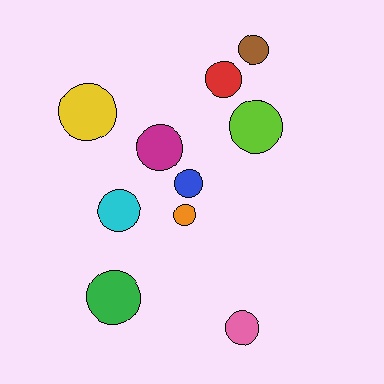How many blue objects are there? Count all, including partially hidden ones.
There is 1 blue object.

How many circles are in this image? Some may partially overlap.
There are 10 circles.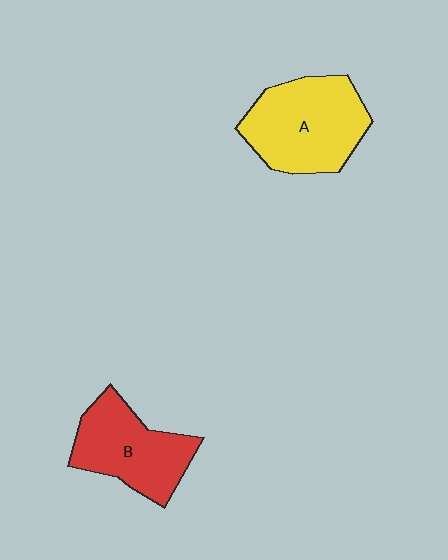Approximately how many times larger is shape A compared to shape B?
Approximately 1.2 times.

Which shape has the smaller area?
Shape B (red).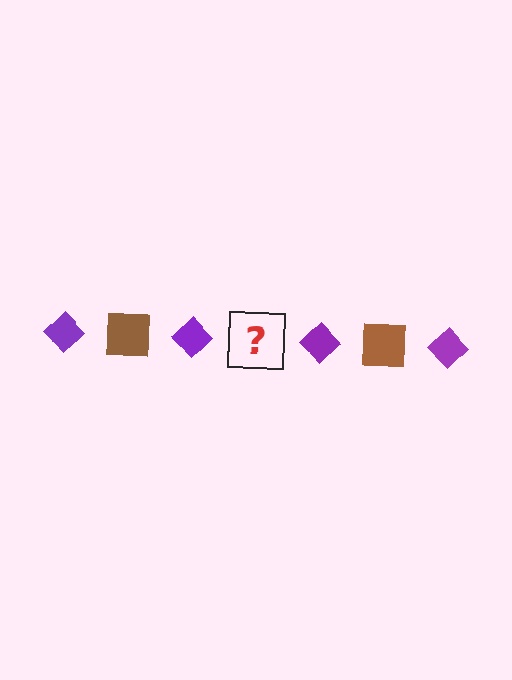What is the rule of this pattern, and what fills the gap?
The rule is that the pattern alternates between purple diamond and brown square. The gap should be filled with a brown square.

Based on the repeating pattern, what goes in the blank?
The blank should be a brown square.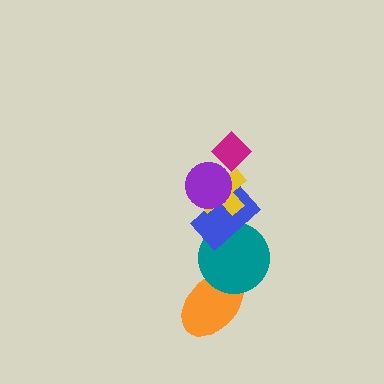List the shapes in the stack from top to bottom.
From top to bottom: the magenta diamond, the purple circle, the yellow cross, the blue rectangle, the teal circle, the orange ellipse.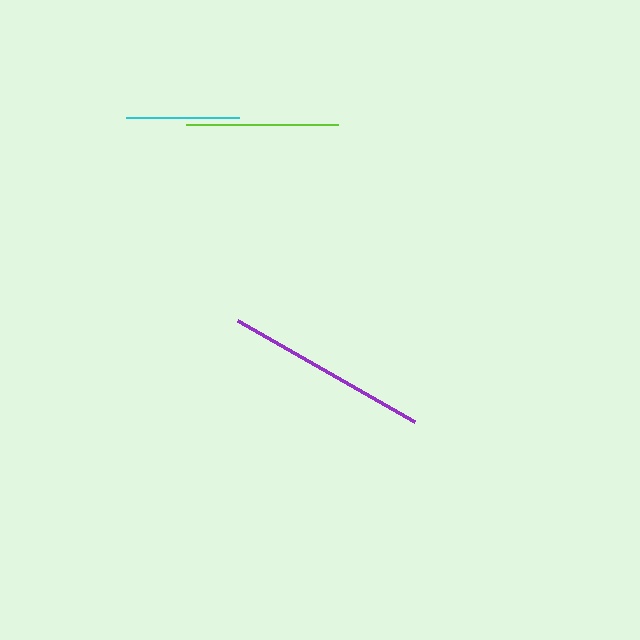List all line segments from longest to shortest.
From longest to shortest: purple, lime, cyan.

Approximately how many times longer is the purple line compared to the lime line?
The purple line is approximately 1.3 times the length of the lime line.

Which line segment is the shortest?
The cyan line is the shortest at approximately 114 pixels.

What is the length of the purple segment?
The purple segment is approximately 204 pixels long.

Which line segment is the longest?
The purple line is the longest at approximately 204 pixels.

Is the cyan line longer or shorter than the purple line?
The purple line is longer than the cyan line.